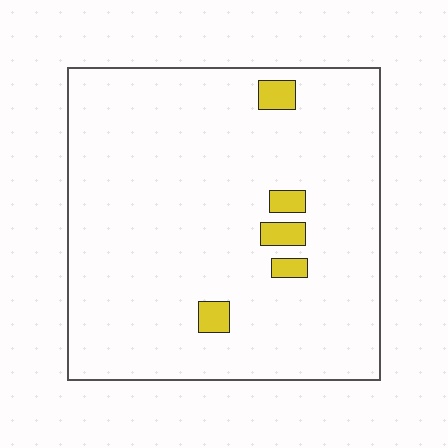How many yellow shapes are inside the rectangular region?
5.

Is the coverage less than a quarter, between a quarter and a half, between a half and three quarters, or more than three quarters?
Less than a quarter.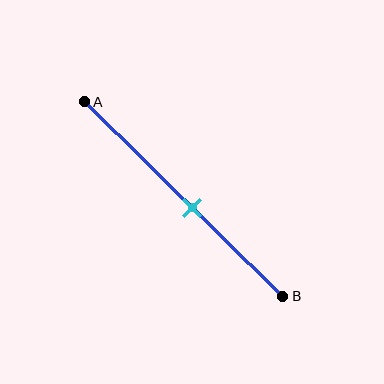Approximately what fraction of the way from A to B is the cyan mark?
The cyan mark is approximately 55% of the way from A to B.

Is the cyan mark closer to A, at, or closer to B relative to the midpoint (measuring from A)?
The cyan mark is closer to point B than the midpoint of segment AB.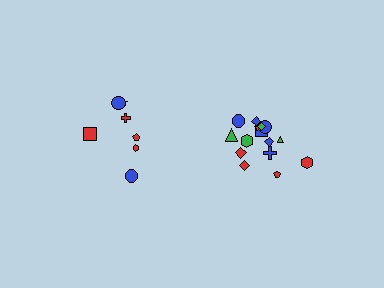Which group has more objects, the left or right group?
The right group.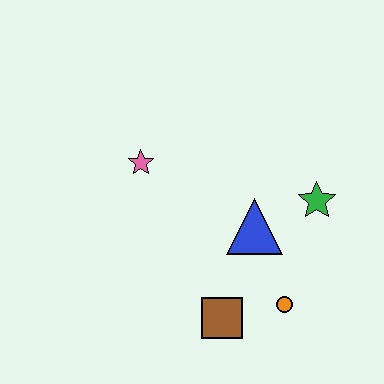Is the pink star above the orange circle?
Yes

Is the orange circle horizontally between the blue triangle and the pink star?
No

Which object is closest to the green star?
The blue triangle is closest to the green star.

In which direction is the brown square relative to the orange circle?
The brown square is to the left of the orange circle.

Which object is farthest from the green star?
The pink star is farthest from the green star.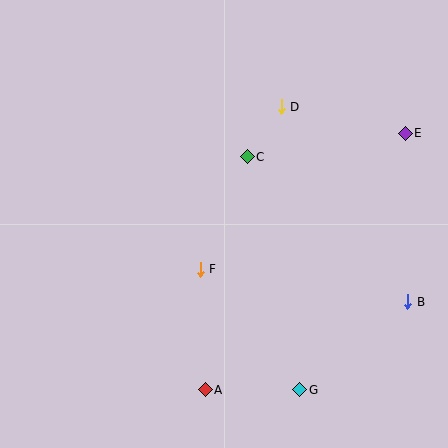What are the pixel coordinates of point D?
Point D is at (281, 107).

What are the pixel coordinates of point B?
Point B is at (408, 302).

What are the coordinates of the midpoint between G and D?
The midpoint between G and D is at (290, 248).